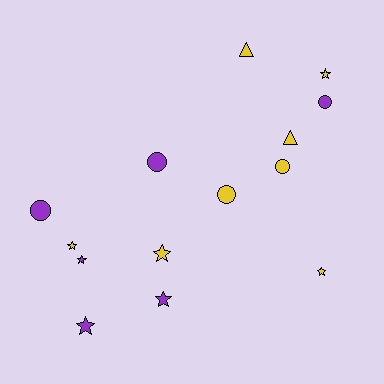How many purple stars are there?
There are 3 purple stars.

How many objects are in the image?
There are 14 objects.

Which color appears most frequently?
Yellow, with 8 objects.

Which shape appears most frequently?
Star, with 7 objects.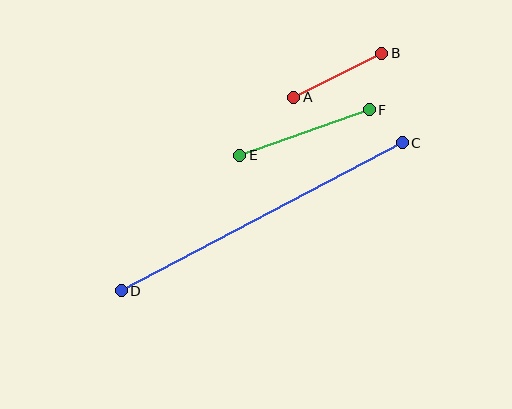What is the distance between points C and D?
The distance is approximately 318 pixels.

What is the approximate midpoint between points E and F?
The midpoint is at approximately (304, 133) pixels.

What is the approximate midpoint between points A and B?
The midpoint is at approximately (338, 75) pixels.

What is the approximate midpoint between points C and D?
The midpoint is at approximately (262, 217) pixels.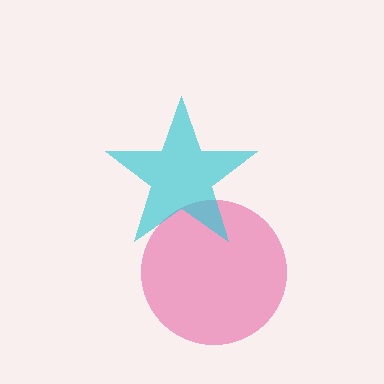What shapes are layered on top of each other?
The layered shapes are: a pink circle, a cyan star.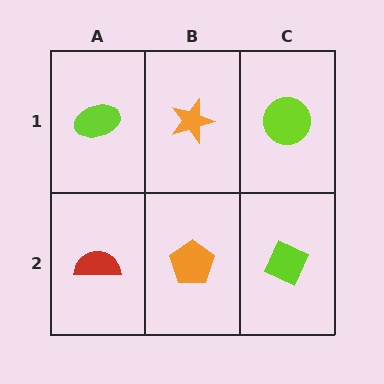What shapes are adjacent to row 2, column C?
A lime circle (row 1, column C), an orange pentagon (row 2, column B).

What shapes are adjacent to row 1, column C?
A lime diamond (row 2, column C), an orange star (row 1, column B).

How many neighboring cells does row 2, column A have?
2.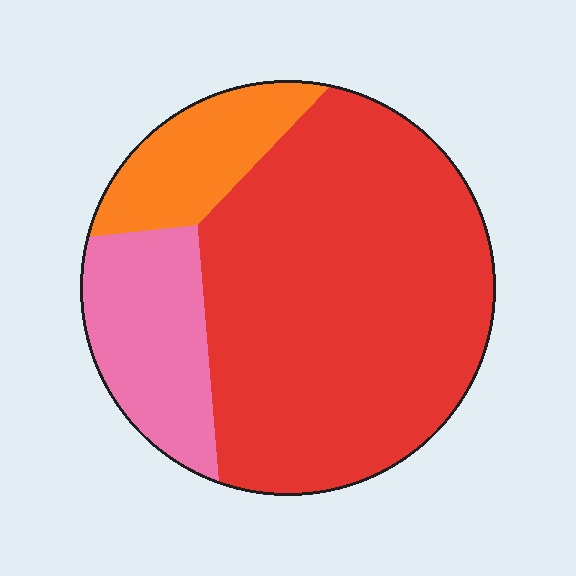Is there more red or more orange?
Red.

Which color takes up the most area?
Red, at roughly 70%.